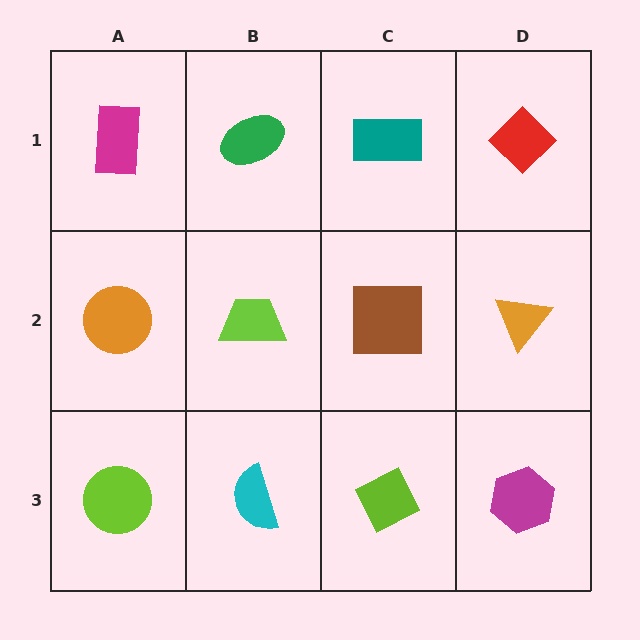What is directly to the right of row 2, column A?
A lime trapezoid.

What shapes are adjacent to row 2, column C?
A teal rectangle (row 1, column C), a lime diamond (row 3, column C), a lime trapezoid (row 2, column B), an orange triangle (row 2, column D).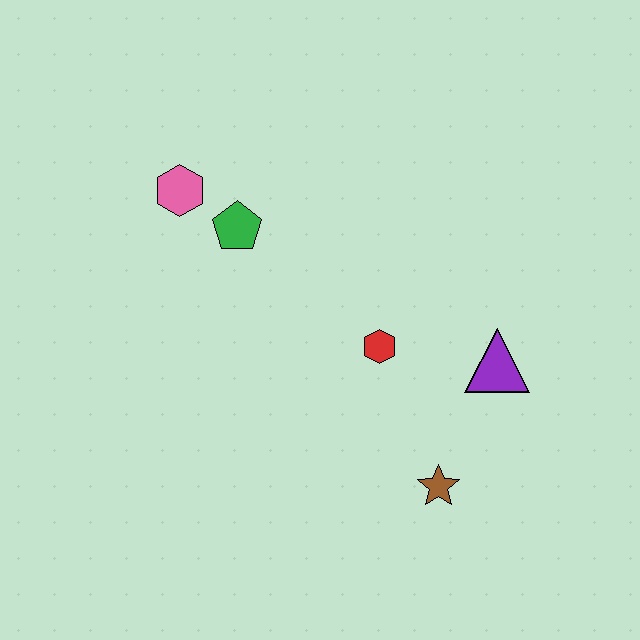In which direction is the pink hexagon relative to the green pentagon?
The pink hexagon is to the left of the green pentagon.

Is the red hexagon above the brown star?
Yes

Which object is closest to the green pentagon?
The pink hexagon is closest to the green pentagon.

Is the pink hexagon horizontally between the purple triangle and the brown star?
No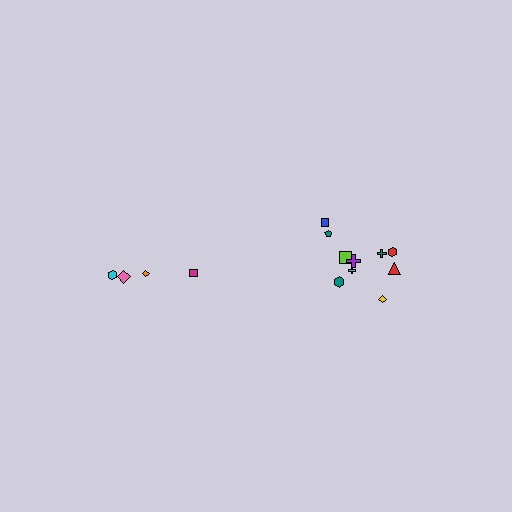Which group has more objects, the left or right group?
The right group.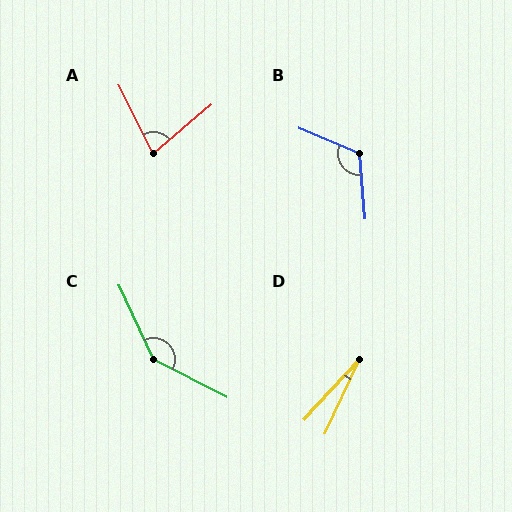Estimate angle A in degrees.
Approximately 76 degrees.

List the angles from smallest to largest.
D (18°), A (76°), B (117°), C (142°).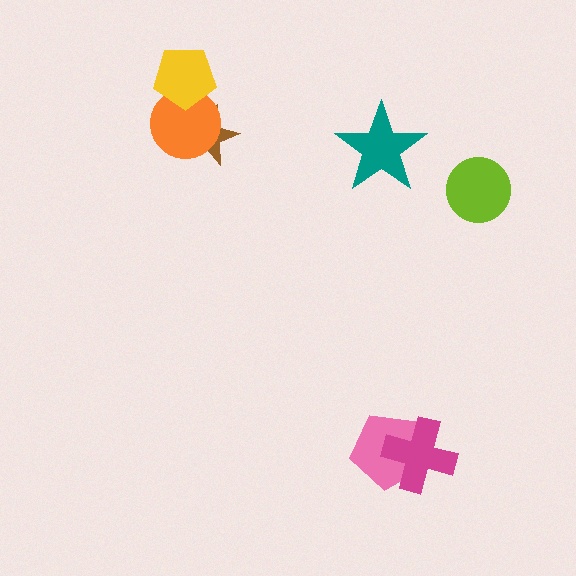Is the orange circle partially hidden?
Yes, it is partially covered by another shape.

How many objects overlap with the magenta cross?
1 object overlaps with the magenta cross.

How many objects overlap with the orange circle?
2 objects overlap with the orange circle.